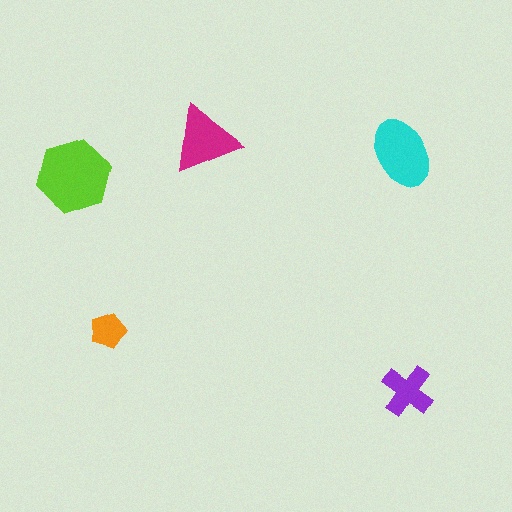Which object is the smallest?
The orange pentagon.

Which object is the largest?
The lime hexagon.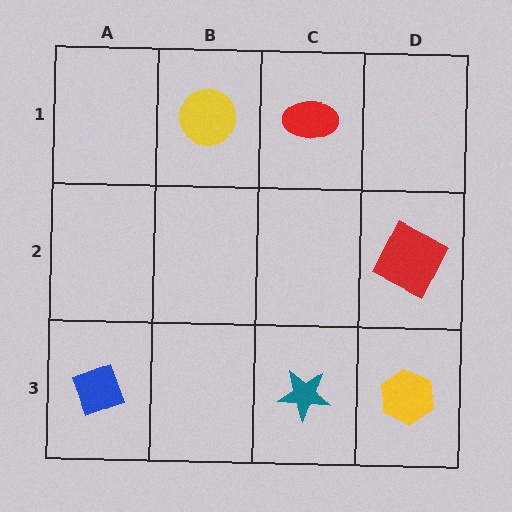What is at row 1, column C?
A red ellipse.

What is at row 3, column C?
A teal star.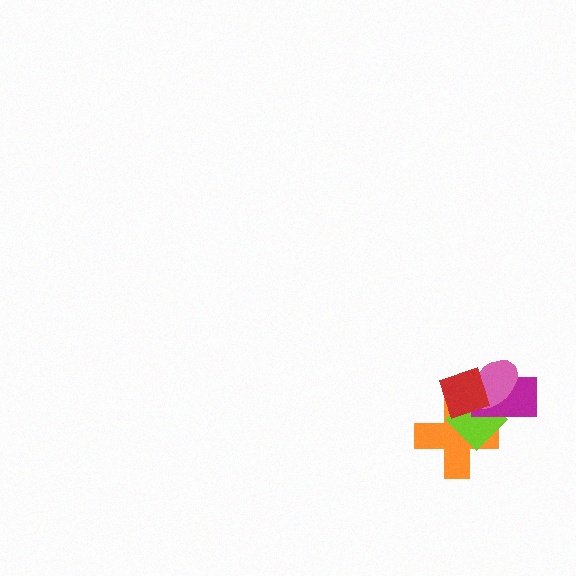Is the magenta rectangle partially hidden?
Yes, it is partially covered by another shape.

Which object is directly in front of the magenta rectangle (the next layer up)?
The pink ellipse is directly in front of the magenta rectangle.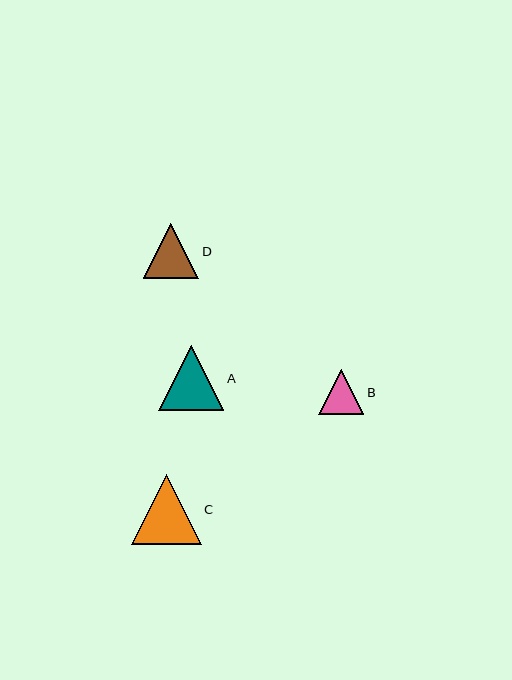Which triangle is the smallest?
Triangle B is the smallest with a size of approximately 45 pixels.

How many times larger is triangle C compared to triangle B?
Triangle C is approximately 1.5 times the size of triangle B.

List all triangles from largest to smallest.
From largest to smallest: C, A, D, B.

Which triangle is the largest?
Triangle C is the largest with a size of approximately 70 pixels.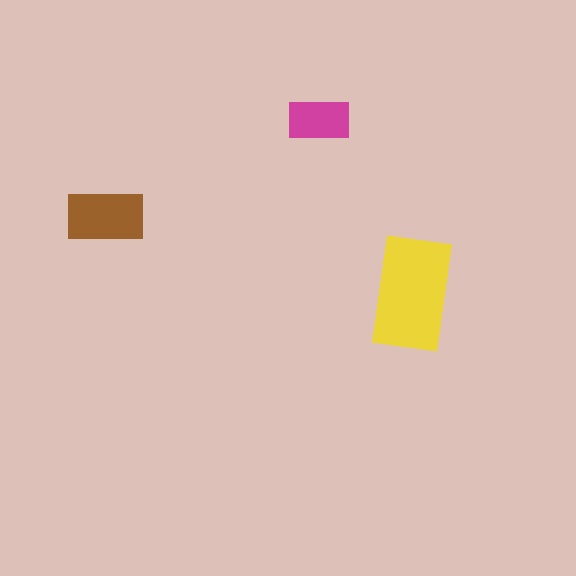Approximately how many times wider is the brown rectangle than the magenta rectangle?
About 1.5 times wider.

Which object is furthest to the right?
The yellow rectangle is rightmost.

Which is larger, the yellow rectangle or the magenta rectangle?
The yellow one.